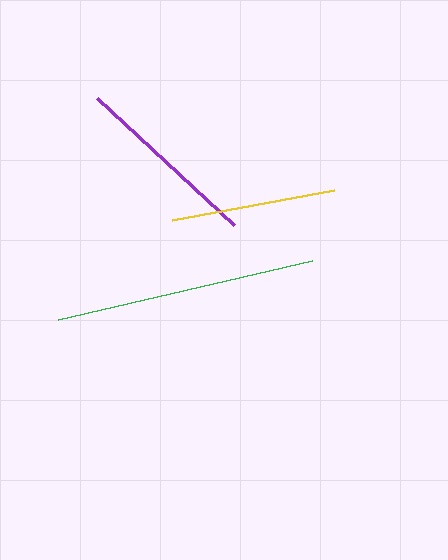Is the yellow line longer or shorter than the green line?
The green line is longer than the yellow line.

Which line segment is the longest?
The green line is the longest at approximately 261 pixels.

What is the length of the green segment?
The green segment is approximately 261 pixels long.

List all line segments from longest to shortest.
From longest to shortest: green, purple, yellow.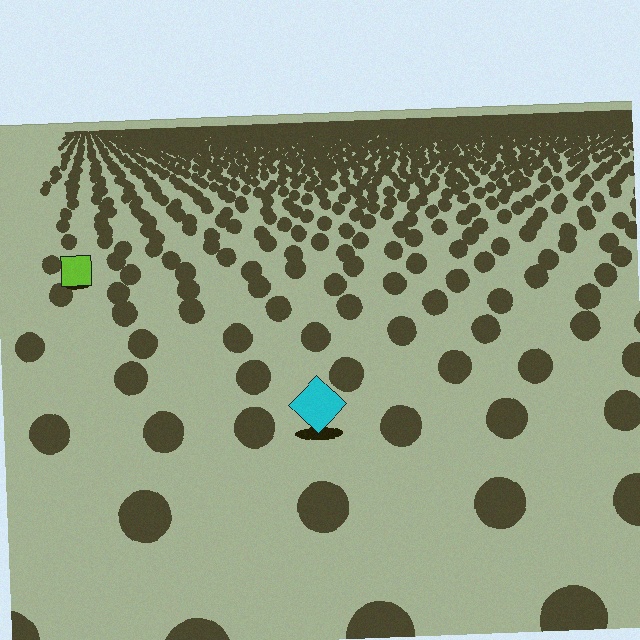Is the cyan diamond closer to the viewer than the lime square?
Yes. The cyan diamond is closer — you can tell from the texture gradient: the ground texture is coarser near it.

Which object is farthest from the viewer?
The lime square is farthest from the viewer. It appears smaller and the ground texture around it is denser.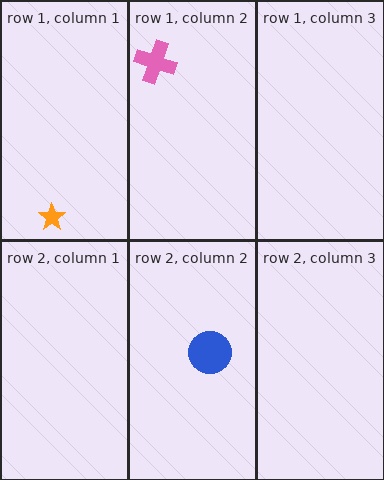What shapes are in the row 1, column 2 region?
The pink cross.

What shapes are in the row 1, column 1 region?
The orange star.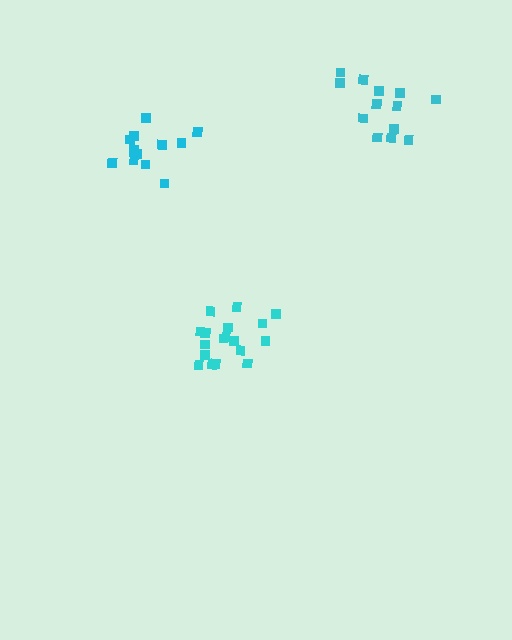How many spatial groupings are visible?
There are 3 spatial groupings.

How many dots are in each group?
Group 1: 18 dots, Group 2: 13 dots, Group 3: 13 dots (44 total).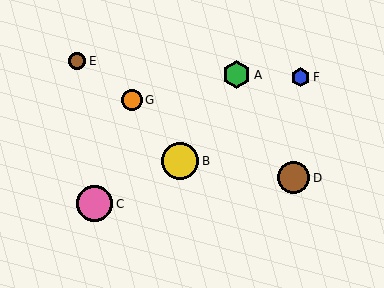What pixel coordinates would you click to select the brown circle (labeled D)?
Click at (294, 178) to select the brown circle D.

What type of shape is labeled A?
Shape A is a green hexagon.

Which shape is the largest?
The yellow circle (labeled B) is the largest.